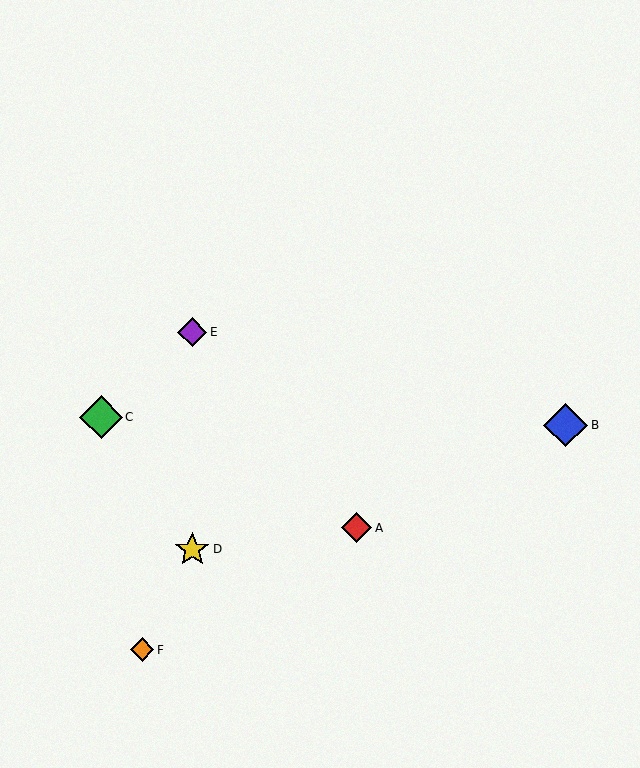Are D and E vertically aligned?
Yes, both are at x≈192.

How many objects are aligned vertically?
2 objects (D, E) are aligned vertically.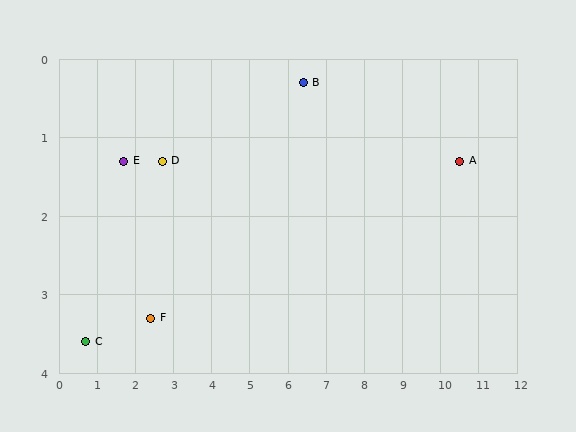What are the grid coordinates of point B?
Point B is at approximately (6.4, 0.3).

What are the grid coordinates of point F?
Point F is at approximately (2.4, 3.3).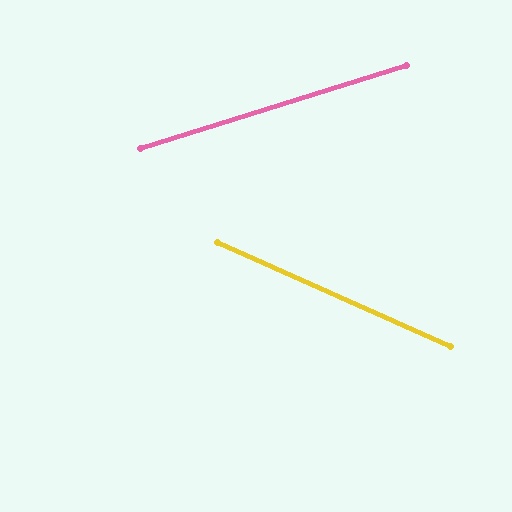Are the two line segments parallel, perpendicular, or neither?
Neither parallel nor perpendicular — they differ by about 41°.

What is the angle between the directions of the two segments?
Approximately 41 degrees.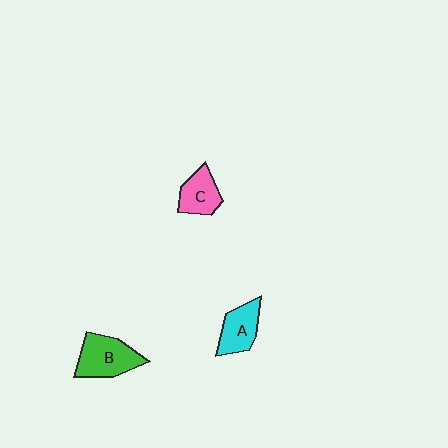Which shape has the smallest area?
Shape C (pink).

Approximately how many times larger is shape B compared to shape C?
Approximately 1.4 times.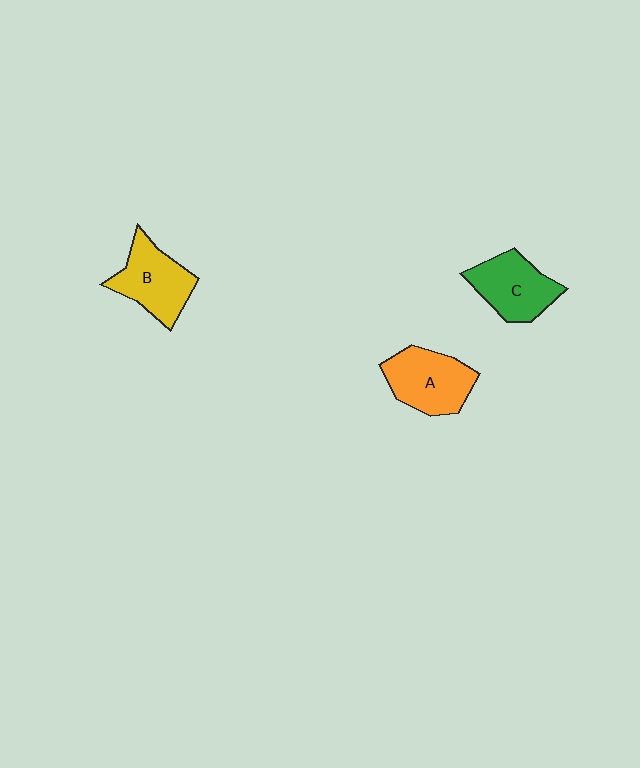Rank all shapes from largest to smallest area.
From largest to smallest: A (orange), B (yellow), C (green).